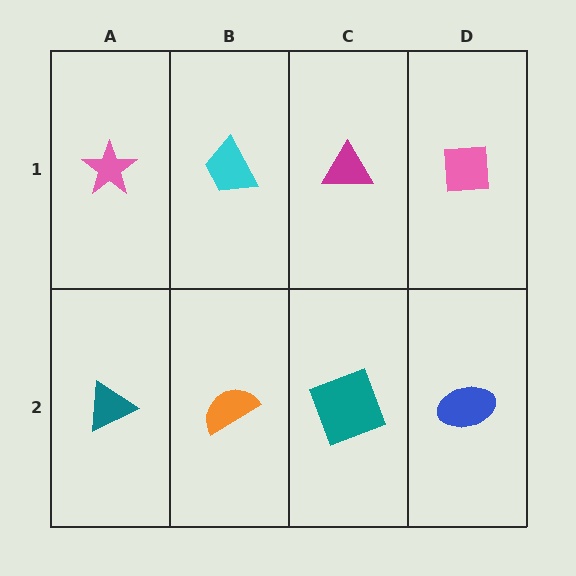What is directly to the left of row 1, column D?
A magenta triangle.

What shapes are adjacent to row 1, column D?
A blue ellipse (row 2, column D), a magenta triangle (row 1, column C).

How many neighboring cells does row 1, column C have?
3.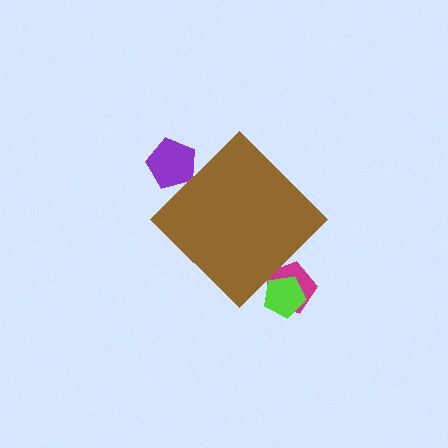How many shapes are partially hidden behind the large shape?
3 shapes are partially hidden.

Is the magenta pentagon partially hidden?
Yes, the magenta pentagon is partially hidden behind the brown diamond.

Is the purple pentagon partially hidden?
Yes, the purple pentagon is partially hidden behind the brown diamond.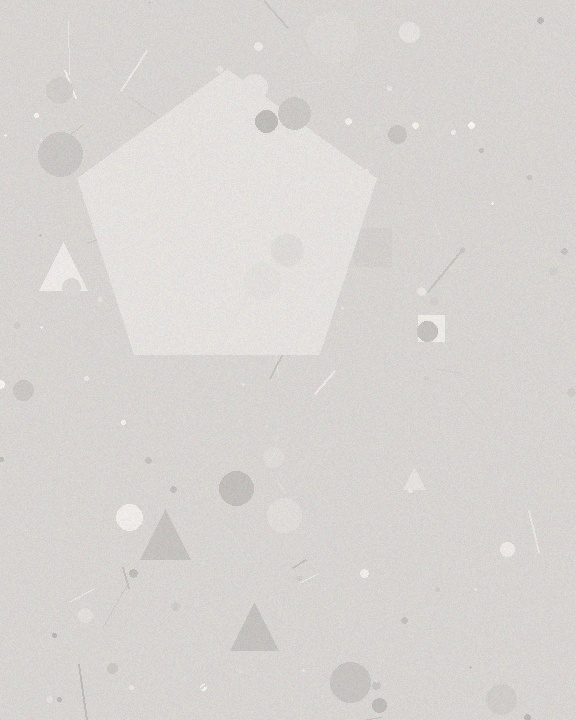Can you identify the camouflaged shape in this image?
The camouflaged shape is a pentagon.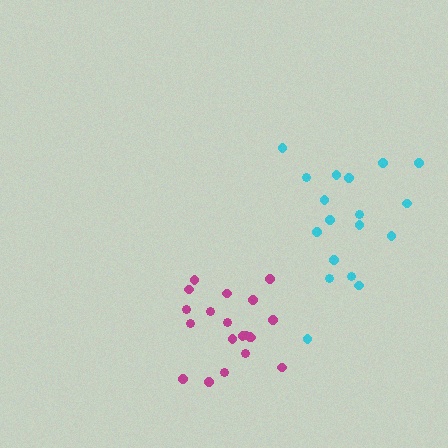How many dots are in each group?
Group 1: 20 dots, Group 2: 18 dots (38 total).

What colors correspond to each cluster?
The clusters are colored: magenta, cyan.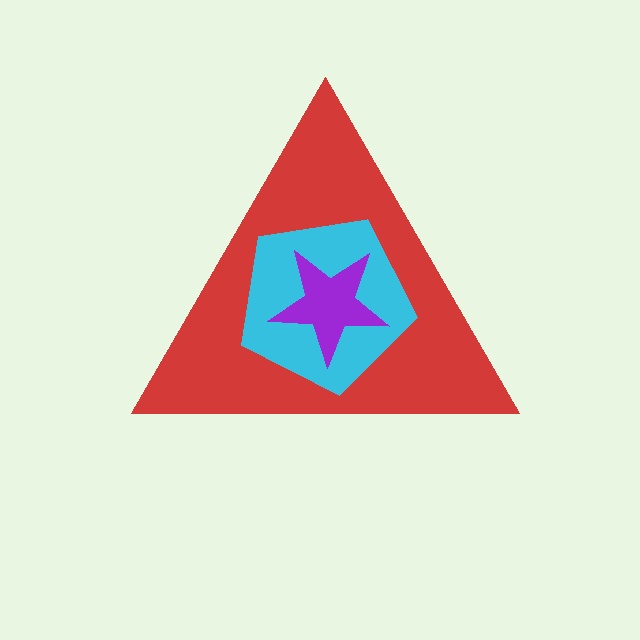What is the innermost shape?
The purple star.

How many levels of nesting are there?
3.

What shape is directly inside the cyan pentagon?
The purple star.